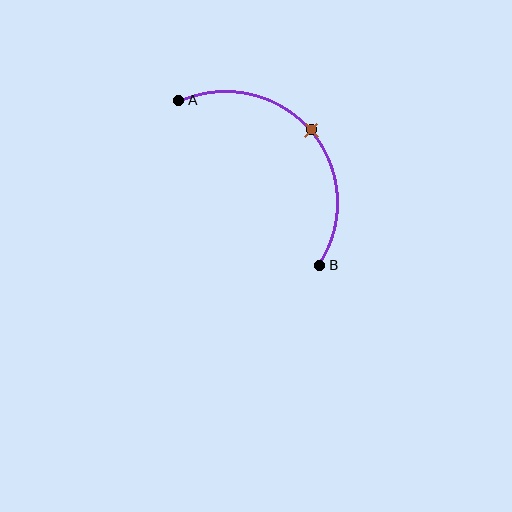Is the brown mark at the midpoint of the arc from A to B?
Yes. The brown mark lies on the arc at equal arc-length from both A and B — it is the arc midpoint.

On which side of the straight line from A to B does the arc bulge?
The arc bulges above and to the right of the straight line connecting A and B.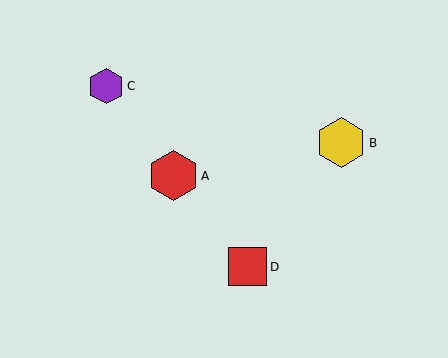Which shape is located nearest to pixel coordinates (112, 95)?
The purple hexagon (labeled C) at (106, 86) is nearest to that location.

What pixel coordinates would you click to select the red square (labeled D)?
Click at (248, 267) to select the red square D.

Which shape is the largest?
The red hexagon (labeled A) is the largest.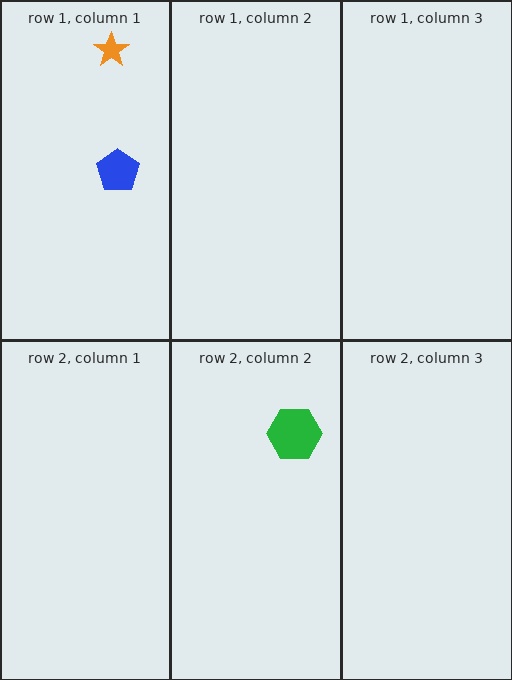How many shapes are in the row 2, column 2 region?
1.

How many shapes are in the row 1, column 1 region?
2.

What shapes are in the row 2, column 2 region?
The green hexagon.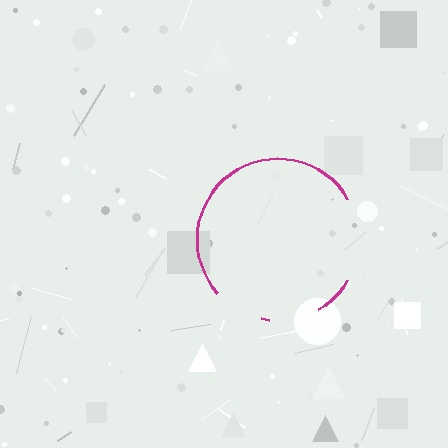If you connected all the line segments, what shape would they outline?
They would outline a circle.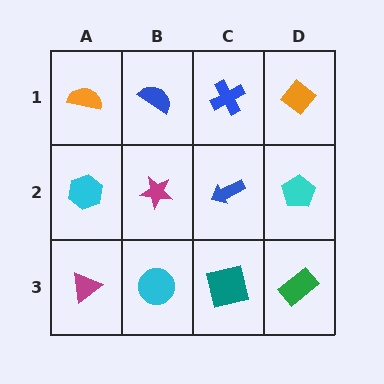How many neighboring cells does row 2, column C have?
4.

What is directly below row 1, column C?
A blue arrow.